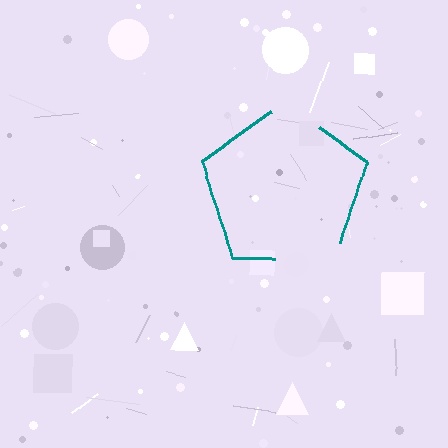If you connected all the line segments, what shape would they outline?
They would outline a pentagon.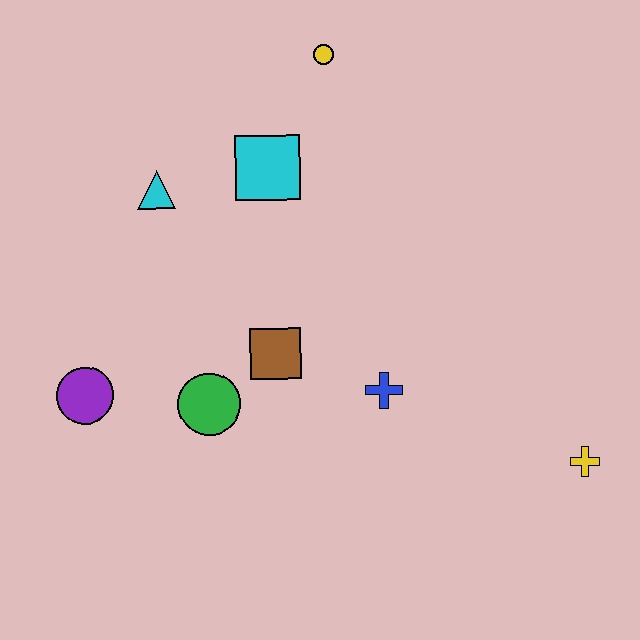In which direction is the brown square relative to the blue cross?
The brown square is to the left of the blue cross.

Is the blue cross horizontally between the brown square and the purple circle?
No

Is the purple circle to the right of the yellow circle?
No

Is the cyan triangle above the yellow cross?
Yes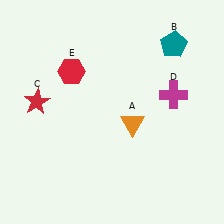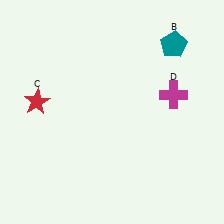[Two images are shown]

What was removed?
The orange triangle (A), the red hexagon (E) were removed in Image 2.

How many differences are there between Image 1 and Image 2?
There are 2 differences between the two images.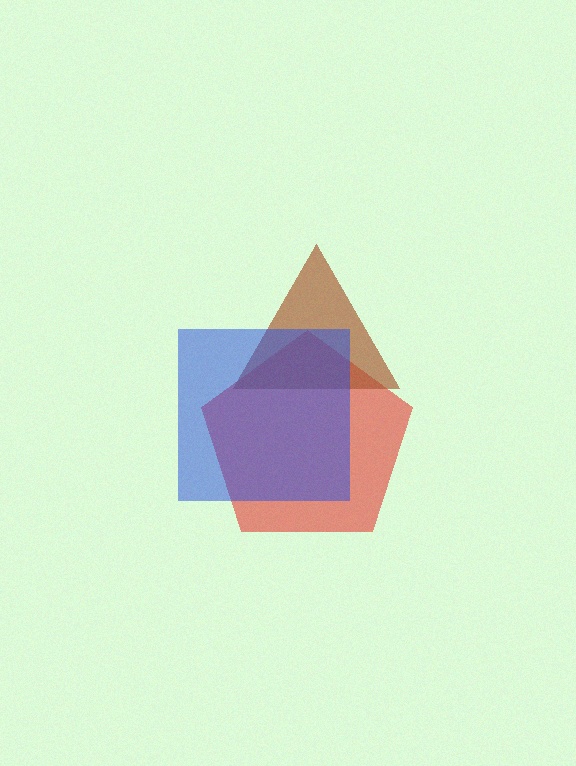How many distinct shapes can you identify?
There are 3 distinct shapes: a red pentagon, a brown triangle, a blue square.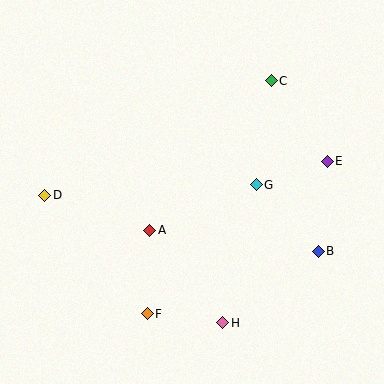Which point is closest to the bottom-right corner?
Point B is closest to the bottom-right corner.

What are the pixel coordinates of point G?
Point G is at (256, 185).